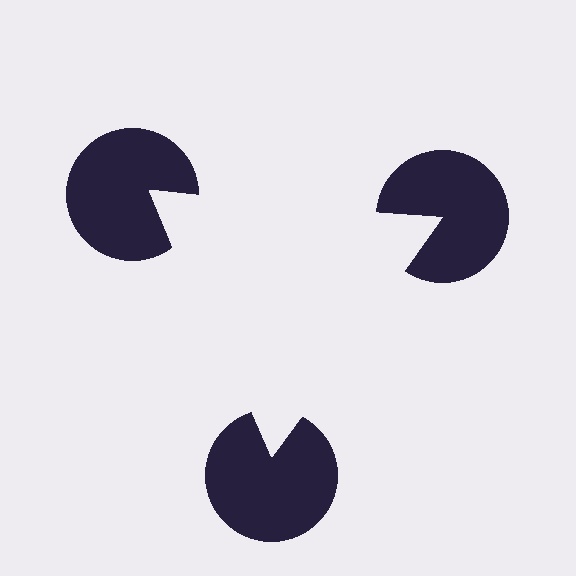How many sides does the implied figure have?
3 sides.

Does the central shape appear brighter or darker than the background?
It typically appears slightly brighter than the background, even though no actual brightness change is drawn.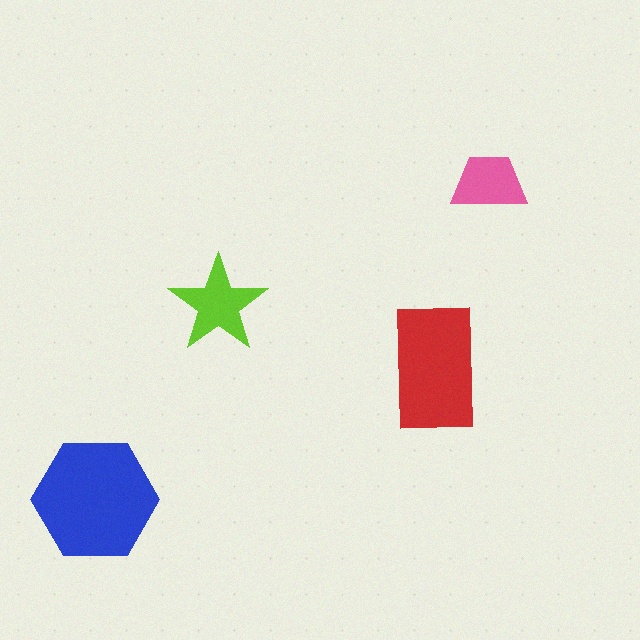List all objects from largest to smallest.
The blue hexagon, the red rectangle, the lime star, the pink trapezoid.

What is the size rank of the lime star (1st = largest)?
3rd.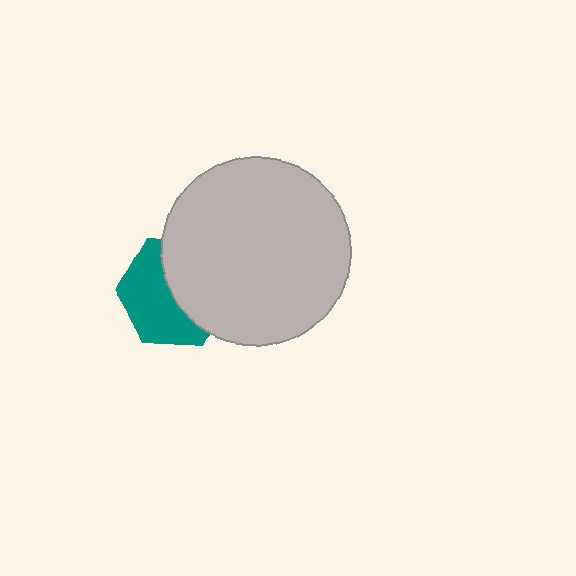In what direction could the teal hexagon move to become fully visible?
The teal hexagon could move left. That would shift it out from behind the light gray circle entirely.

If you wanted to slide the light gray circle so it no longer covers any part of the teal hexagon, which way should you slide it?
Slide it right — that is the most direct way to separate the two shapes.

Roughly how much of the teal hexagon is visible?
About half of it is visible (roughly 52%).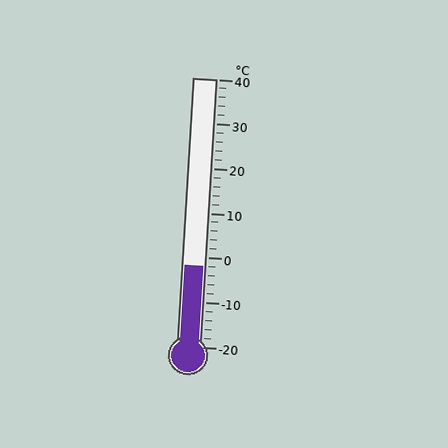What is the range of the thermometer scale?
The thermometer scale ranges from -20°C to 40°C.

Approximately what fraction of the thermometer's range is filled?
The thermometer is filled to approximately 30% of its range.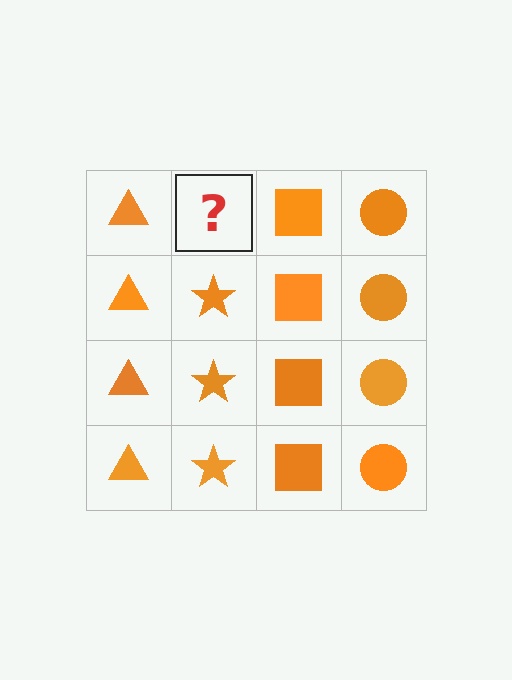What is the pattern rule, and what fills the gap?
The rule is that each column has a consistent shape. The gap should be filled with an orange star.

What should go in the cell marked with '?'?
The missing cell should contain an orange star.